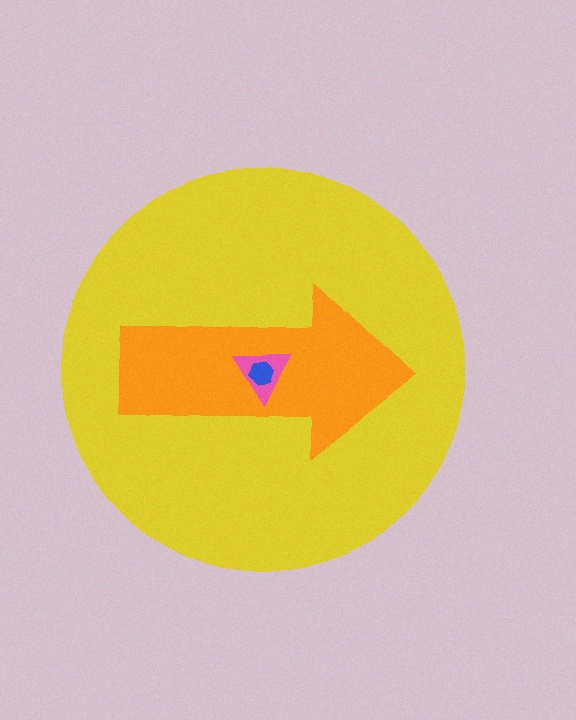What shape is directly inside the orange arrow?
The pink triangle.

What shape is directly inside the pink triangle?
The blue hexagon.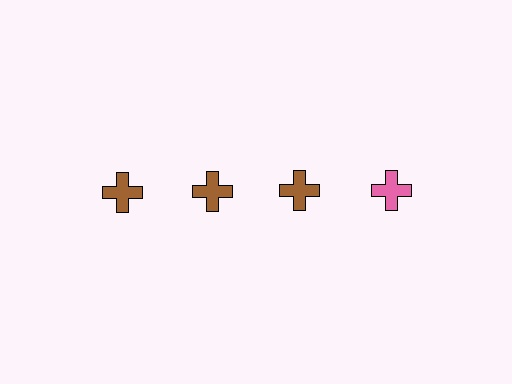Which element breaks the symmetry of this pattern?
The pink cross in the top row, second from right column breaks the symmetry. All other shapes are brown crosses.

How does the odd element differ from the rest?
It has a different color: pink instead of brown.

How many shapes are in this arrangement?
There are 4 shapes arranged in a grid pattern.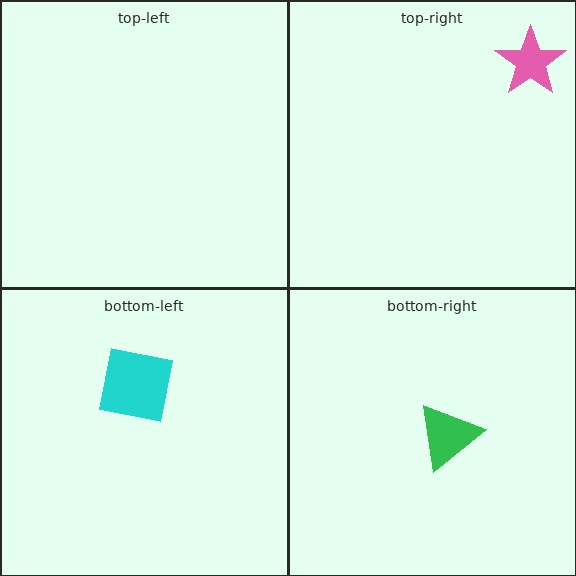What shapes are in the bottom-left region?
The cyan square.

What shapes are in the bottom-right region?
The green triangle.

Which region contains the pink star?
The top-right region.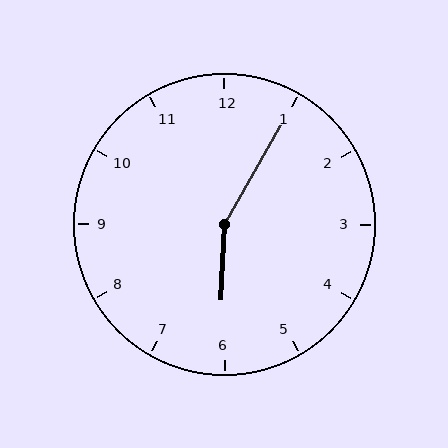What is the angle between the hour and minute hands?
Approximately 152 degrees.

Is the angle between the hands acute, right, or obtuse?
It is obtuse.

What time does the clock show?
6:05.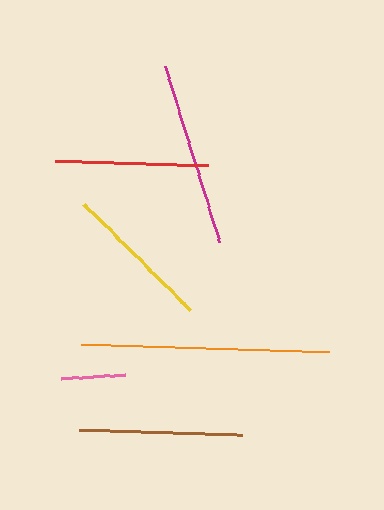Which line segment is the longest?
The orange line is the longest at approximately 248 pixels.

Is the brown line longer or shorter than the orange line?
The orange line is longer than the brown line.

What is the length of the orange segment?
The orange segment is approximately 248 pixels long.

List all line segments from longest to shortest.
From longest to shortest: orange, magenta, brown, red, yellow, pink.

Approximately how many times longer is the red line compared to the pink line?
The red line is approximately 2.4 times the length of the pink line.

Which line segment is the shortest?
The pink line is the shortest at approximately 64 pixels.